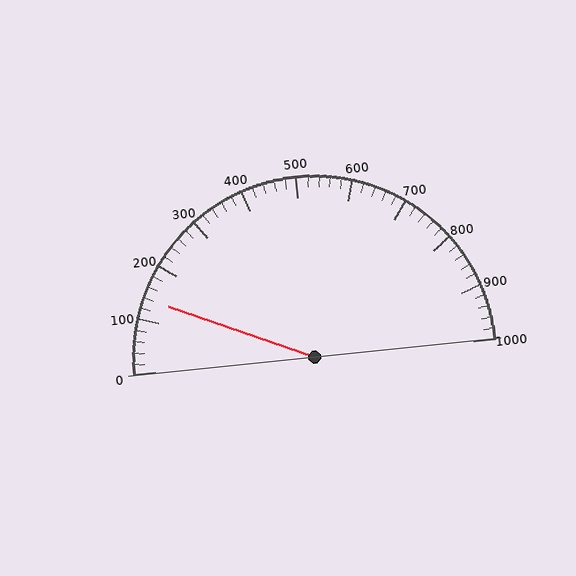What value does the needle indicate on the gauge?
The needle indicates approximately 140.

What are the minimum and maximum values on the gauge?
The gauge ranges from 0 to 1000.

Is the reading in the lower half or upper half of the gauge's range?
The reading is in the lower half of the range (0 to 1000).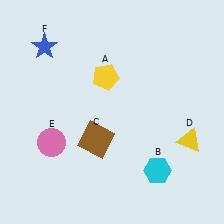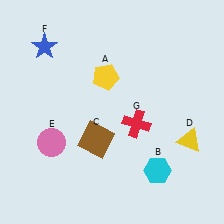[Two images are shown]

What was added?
A red cross (G) was added in Image 2.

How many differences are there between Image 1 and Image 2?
There is 1 difference between the two images.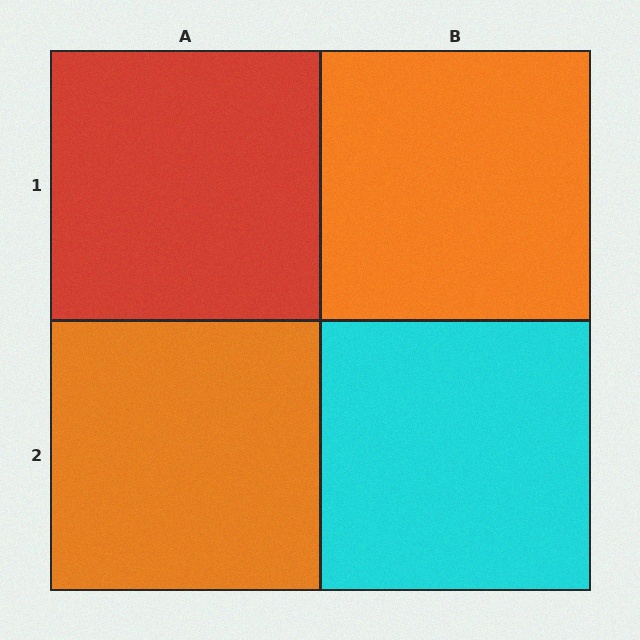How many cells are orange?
2 cells are orange.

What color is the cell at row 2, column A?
Orange.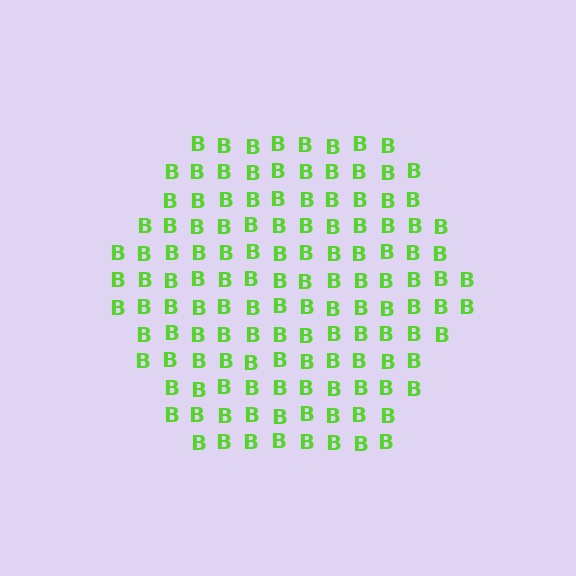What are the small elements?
The small elements are letter B's.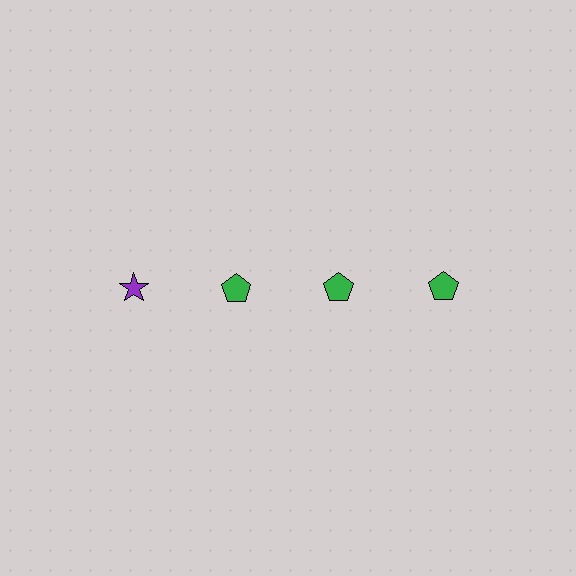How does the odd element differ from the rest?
It differs in both color (purple instead of green) and shape (star instead of pentagon).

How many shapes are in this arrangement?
There are 4 shapes arranged in a grid pattern.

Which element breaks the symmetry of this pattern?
The purple star in the top row, leftmost column breaks the symmetry. All other shapes are green pentagons.